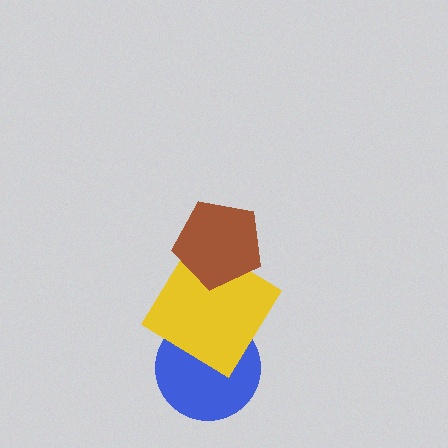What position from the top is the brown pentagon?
The brown pentagon is 1st from the top.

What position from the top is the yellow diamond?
The yellow diamond is 2nd from the top.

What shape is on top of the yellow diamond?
The brown pentagon is on top of the yellow diamond.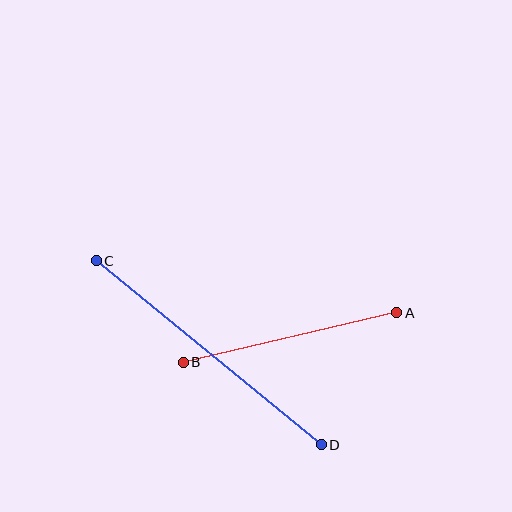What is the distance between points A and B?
The distance is approximately 219 pixels.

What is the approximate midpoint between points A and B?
The midpoint is at approximately (290, 338) pixels.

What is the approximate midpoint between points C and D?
The midpoint is at approximately (209, 353) pixels.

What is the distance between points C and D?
The distance is approximately 291 pixels.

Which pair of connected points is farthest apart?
Points C and D are farthest apart.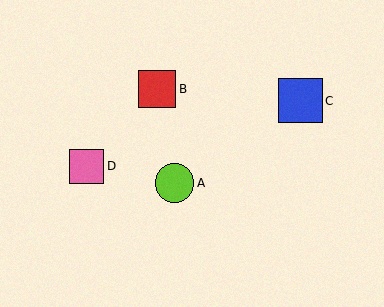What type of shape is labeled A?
Shape A is a lime circle.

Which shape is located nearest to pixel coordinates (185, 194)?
The lime circle (labeled A) at (175, 183) is nearest to that location.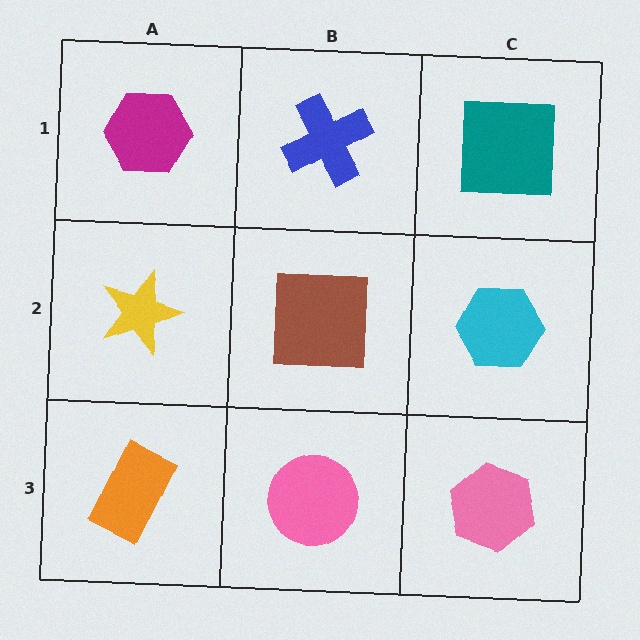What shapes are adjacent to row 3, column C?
A cyan hexagon (row 2, column C), a pink circle (row 3, column B).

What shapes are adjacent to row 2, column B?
A blue cross (row 1, column B), a pink circle (row 3, column B), a yellow star (row 2, column A), a cyan hexagon (row 2, column C).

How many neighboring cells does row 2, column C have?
3.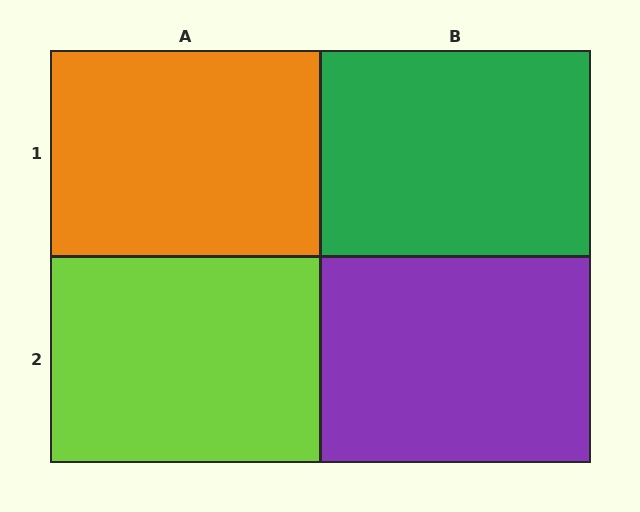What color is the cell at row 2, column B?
Purple.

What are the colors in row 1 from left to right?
Orange, green.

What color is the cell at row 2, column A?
Lime.